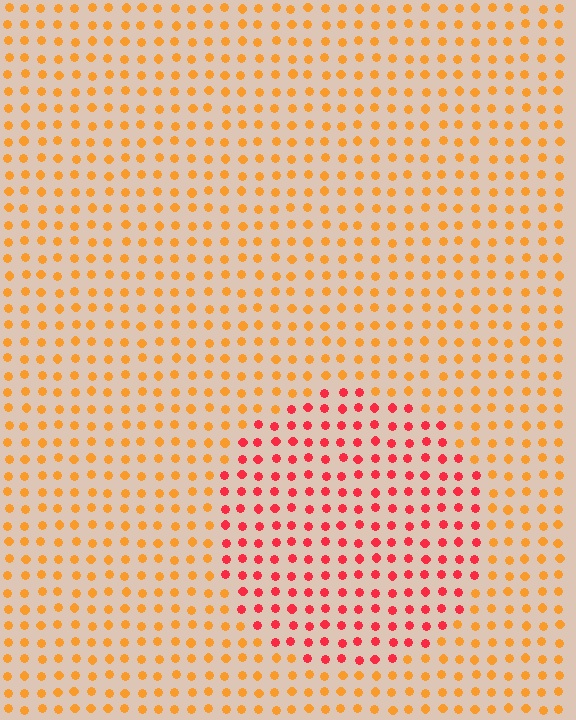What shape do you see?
I see a circle.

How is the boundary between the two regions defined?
The boundary is defined purely by a slight shift in hue (about 40 degrees). Spacing, size, and orientation are identical on both sides.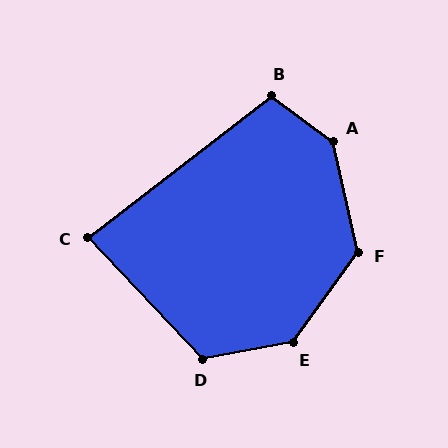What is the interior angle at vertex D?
Approximately 123 degrees (obtuse).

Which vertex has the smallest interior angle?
C, at approximately 84 degrees.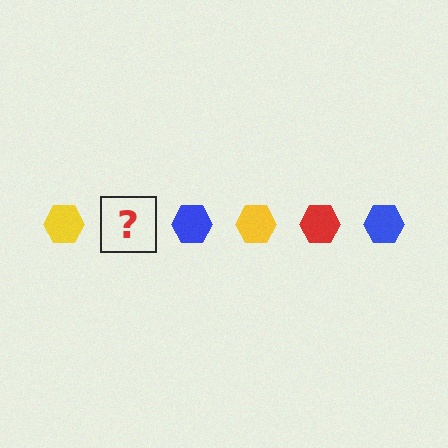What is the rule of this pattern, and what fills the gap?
The rule is that the pattern cycles through yellow, red, blue hexagons. The gap should be filled with a red hexagon.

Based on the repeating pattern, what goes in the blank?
The blank should be a red hexagon.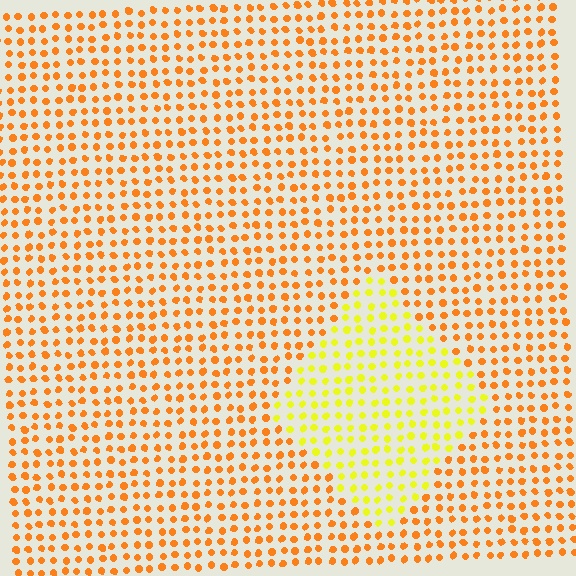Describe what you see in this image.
The image is filled with small orange elements in a uniform arrangement. A diamond-shaped region is visible where the elements are tinted to a slightly different hue, forming a subtle color boundary.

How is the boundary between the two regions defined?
The boundary is defined purely by a slight shift in hue (about 37 degrees). Spacing, size, and orientation are identical on both sides.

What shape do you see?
I see a diamond.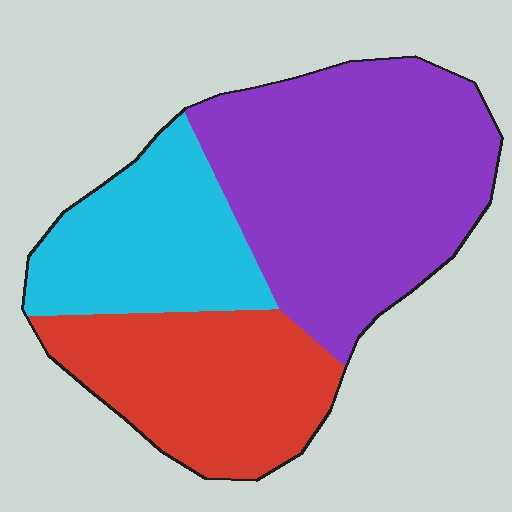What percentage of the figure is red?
Red takes up about one quarter (1/4) of the figure.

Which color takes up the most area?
Purple, at roughly 50%.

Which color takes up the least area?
Cyan, at roughly 25%.